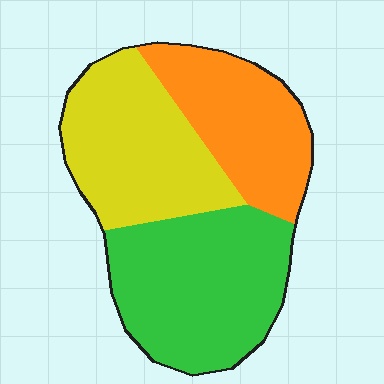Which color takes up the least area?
Orange, at roughly 25%.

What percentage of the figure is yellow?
Yellow covers about 35% of the figure.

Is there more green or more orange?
Green.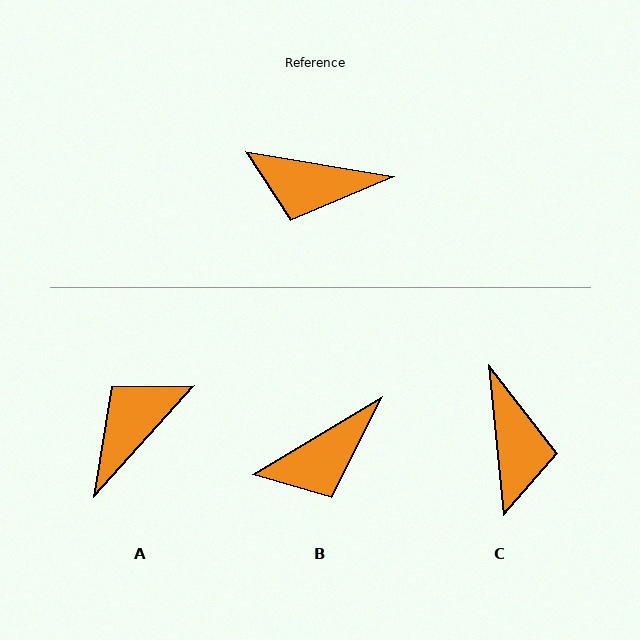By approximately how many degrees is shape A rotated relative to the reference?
Approximately 122 degrees clockwise.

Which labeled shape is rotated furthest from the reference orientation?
A, about 122 degrees away.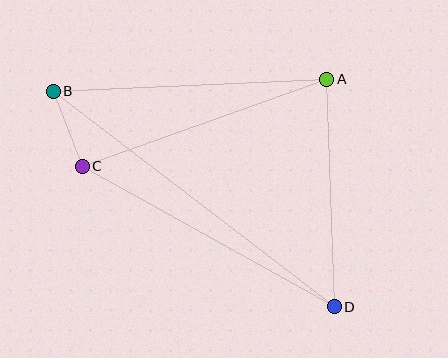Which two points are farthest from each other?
Points B and D are farthest from each other.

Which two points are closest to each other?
Points B and C are closest to each other.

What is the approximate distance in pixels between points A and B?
The distance between A and B is approximately 273 pixels.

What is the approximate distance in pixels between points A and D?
The distance between A and D is approximately 227 pixels.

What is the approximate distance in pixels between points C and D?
The distance between C and D is approximately 289 pixels.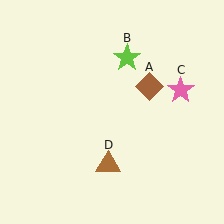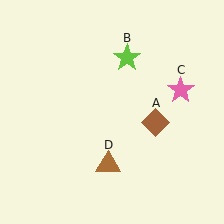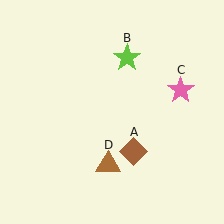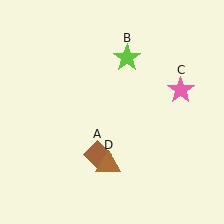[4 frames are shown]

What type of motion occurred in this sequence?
The brown diamond (object A) rotated clockwise around the center of the scene.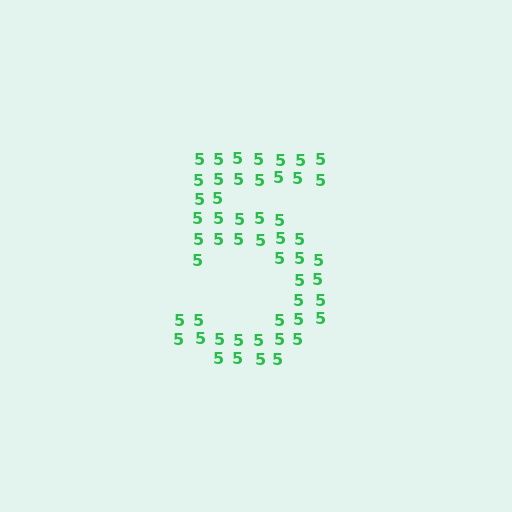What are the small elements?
The small elements are digit 5's.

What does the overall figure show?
The overall figure shows the digit 5.